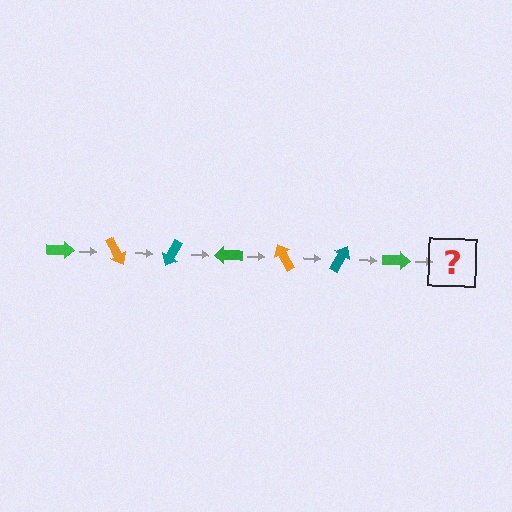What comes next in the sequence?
The next element should be an orange arrow, rotated 420 degrees from the start.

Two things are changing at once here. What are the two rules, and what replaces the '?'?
The two rules are that it rotates 60 degrees each step and the color cycles through green, orange, and teal. The '?' should be an orange arrow, rotated 420 degrees from the start.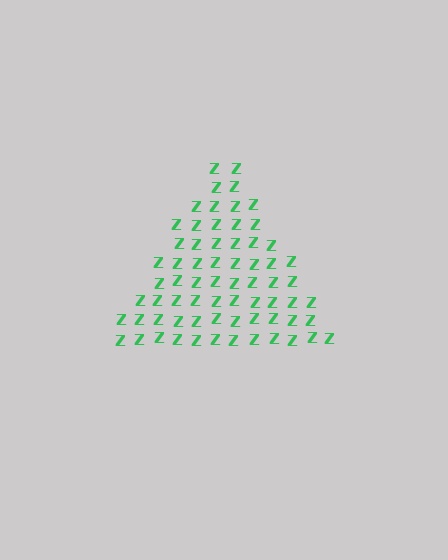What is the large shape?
The large shape is a triangle.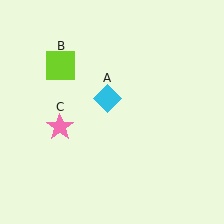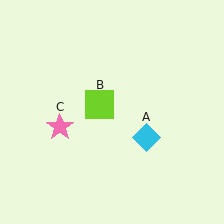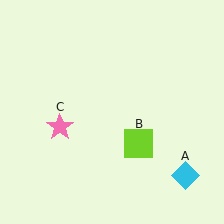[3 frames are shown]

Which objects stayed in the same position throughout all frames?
Pink star (object C) remained stationary.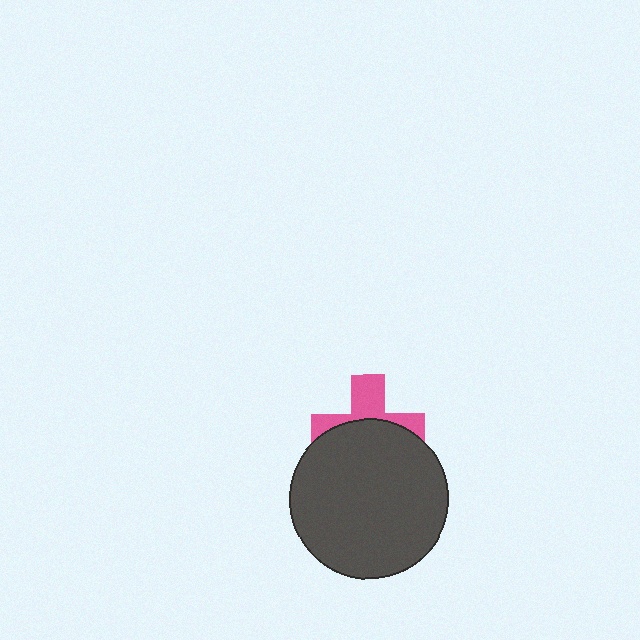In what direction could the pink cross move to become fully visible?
The pink cross could move up. That would shift it out from behind the dark gray circle entirely.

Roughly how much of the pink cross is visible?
A small part of it is visible (roughly 42%).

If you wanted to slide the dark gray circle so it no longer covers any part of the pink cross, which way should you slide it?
Slide it down — that is the most direct way to separate the two shapes.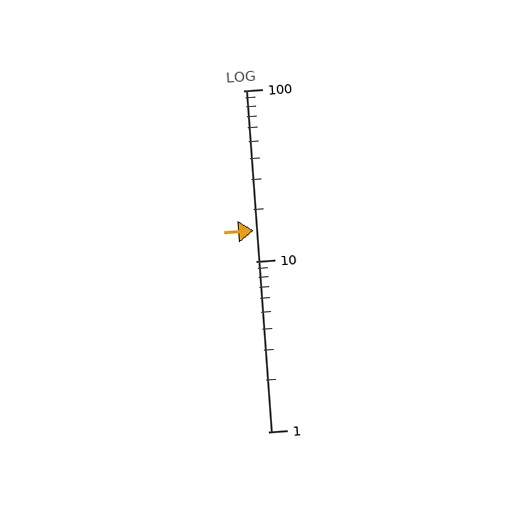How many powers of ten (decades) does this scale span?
The scale spans 2 decades, from 1 to 100.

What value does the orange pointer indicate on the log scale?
The pointer indicates approximately 15.